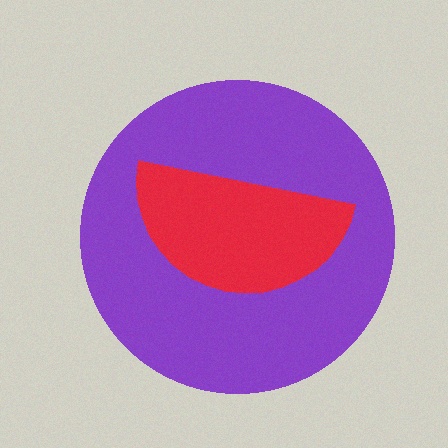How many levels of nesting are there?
2.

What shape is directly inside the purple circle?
The red semicircle.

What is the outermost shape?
The purple circle.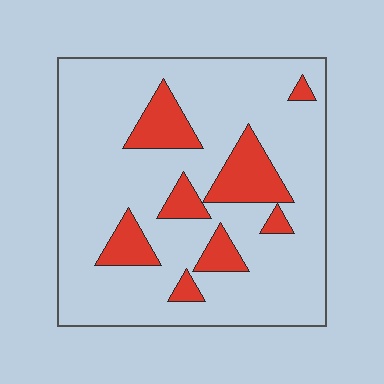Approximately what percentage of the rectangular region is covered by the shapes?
Approximately 20%.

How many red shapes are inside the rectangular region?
8.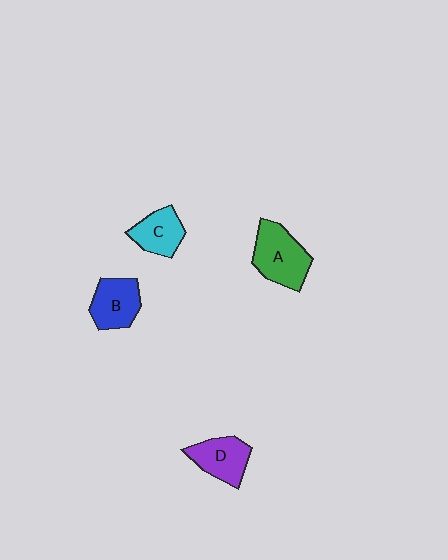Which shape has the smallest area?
Shape C (cyan).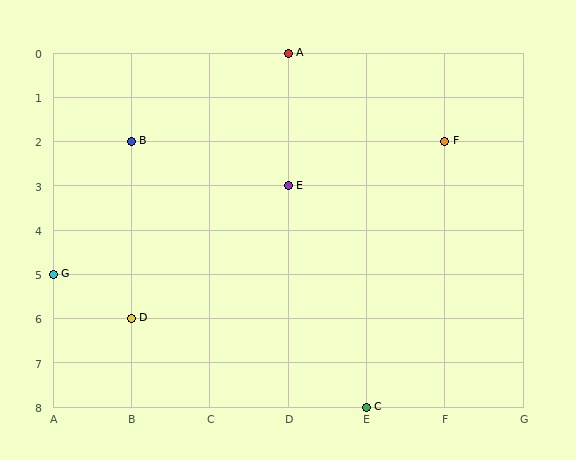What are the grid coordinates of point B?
Point B is at grid coordinates (B, 2).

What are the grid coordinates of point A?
Point A is at grid coordinates (D, 0).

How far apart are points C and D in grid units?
Points C and D are 3 columns and 2 rows apart (about 3.6 grid units diagonally).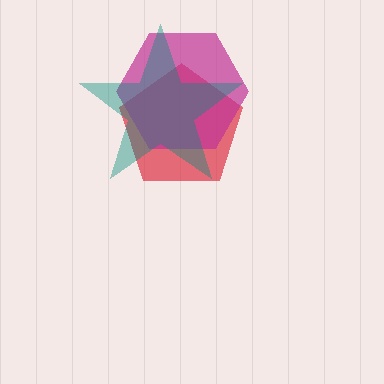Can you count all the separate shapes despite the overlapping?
Yes, there are 3 separate shapes.